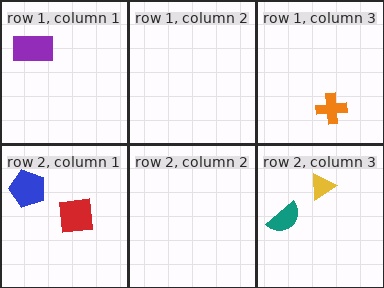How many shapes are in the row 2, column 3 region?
2.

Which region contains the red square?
The row 2, column 1 region.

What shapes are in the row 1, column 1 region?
The purple rectangle.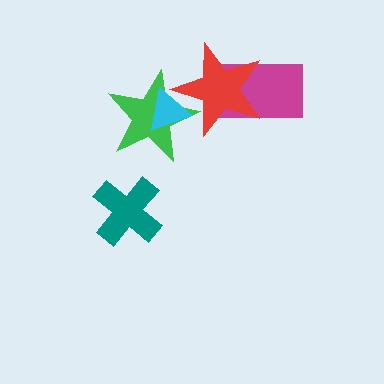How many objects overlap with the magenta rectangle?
1 object overlaps with the magenta rectangle.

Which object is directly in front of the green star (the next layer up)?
The cyan triangle is directly in front of the green star.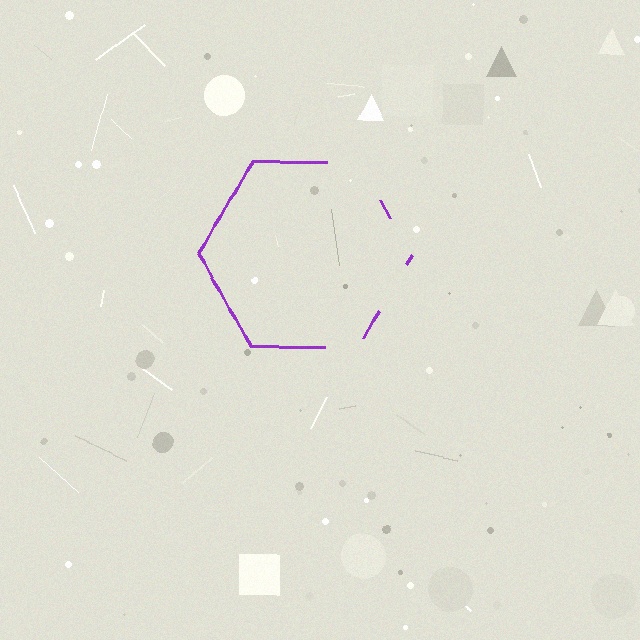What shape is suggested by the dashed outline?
The dashed outline suggests a hexagon.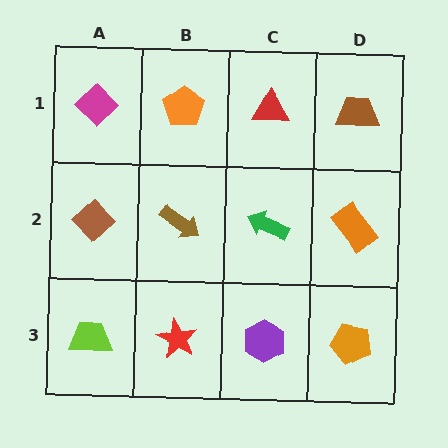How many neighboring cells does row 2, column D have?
3.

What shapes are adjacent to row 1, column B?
A brown arrow (row 2, column B), a magenta diamond (row 1, column A), a red triangle (row 1, column C).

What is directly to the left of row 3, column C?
A red star.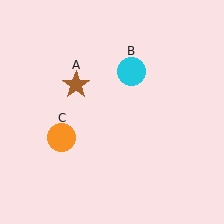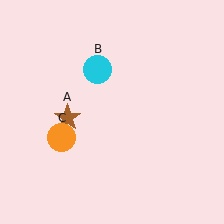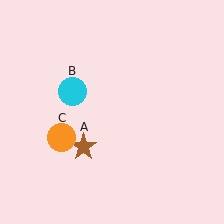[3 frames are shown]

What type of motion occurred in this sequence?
The brown star (object A), cyan circle (object B) rotated counterclockwise around the center of the scene.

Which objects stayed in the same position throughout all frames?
Orange circle (object C) remained stationary.